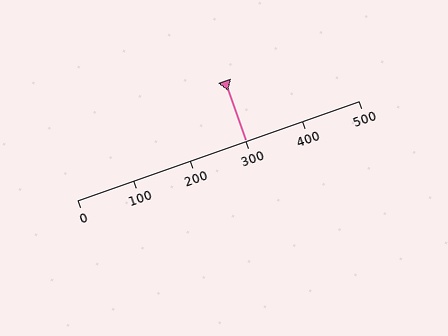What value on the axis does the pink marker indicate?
The marker indicates approximately 300.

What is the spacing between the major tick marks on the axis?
The major ticks are spaced 100 apart.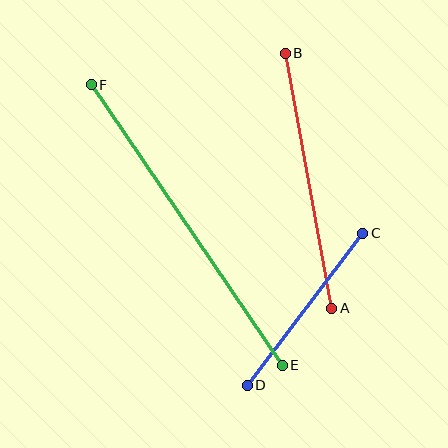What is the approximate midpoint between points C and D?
The midpoint is at approximately (305, 309) pixels.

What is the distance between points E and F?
The distance is approximately 339 pixels.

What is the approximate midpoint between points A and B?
The midpoint is at approximately (309, 181) pixels.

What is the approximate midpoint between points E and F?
The midpoint is at approximately (187, 225) pixels.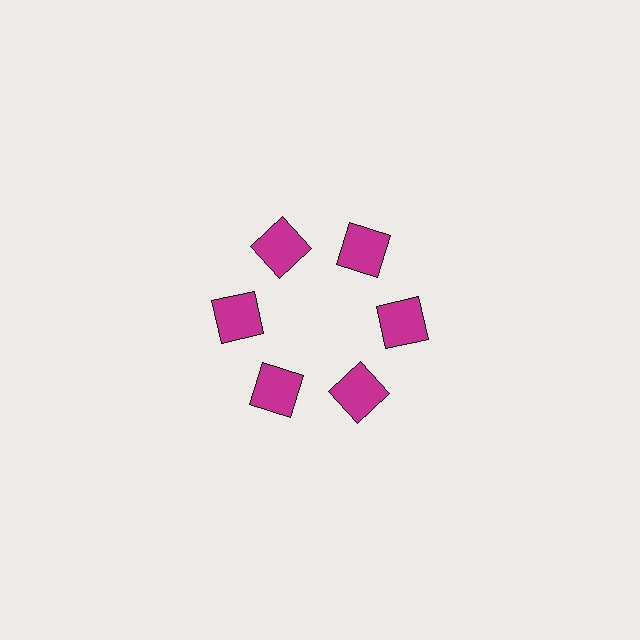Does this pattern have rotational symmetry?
Yes, this pattern has 6-fold rotational symmetry. It looks the same after rotating 60 degrees around the center.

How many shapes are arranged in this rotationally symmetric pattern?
There are 6 shapes, arranged in 6 groups of 1.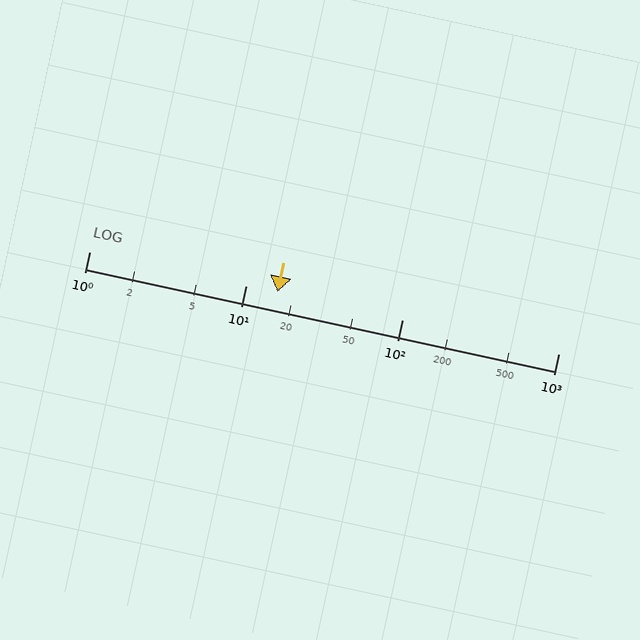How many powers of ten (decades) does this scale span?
The scale spans 3 decades, from 1 to 1000.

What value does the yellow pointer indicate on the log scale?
The pointer indicates approximately 16.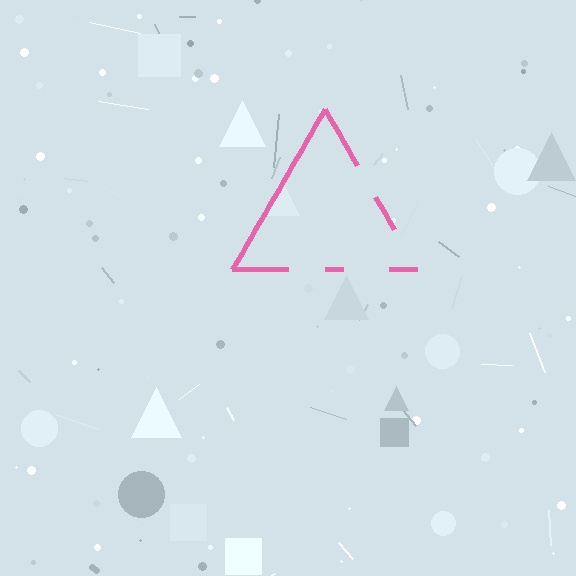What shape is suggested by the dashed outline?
The dashed outline suggests a triangle.